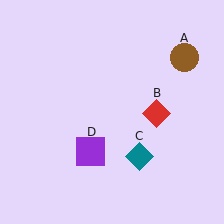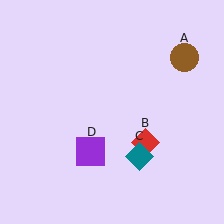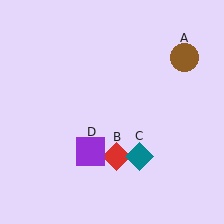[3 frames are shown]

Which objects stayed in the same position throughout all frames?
Brown circle (object A) and teal diamond (object C) and purple square (object D) remained stationary.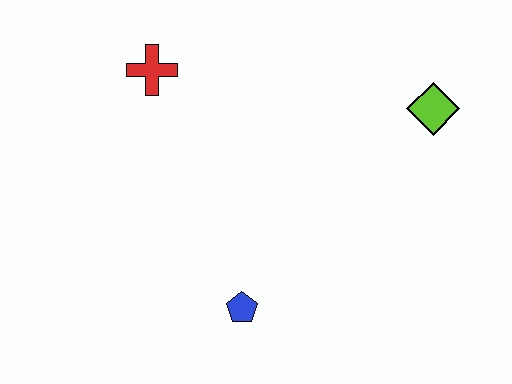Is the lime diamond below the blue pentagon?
No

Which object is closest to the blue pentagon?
The red cross is closest to the blue pentagon.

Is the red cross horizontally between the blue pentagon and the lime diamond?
No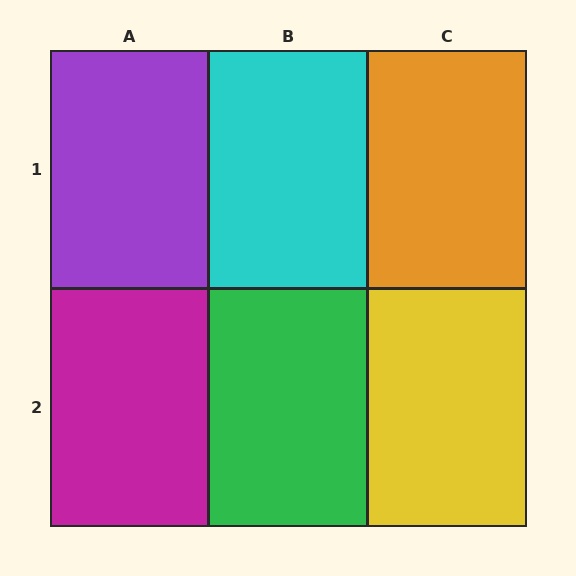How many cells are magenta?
1 cell is magenta.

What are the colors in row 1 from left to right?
Purple, cyan, orange.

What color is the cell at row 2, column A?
Magenta.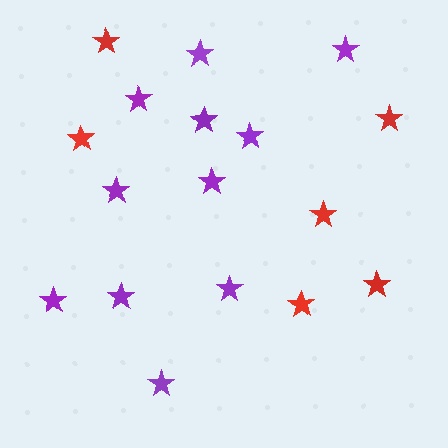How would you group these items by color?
There are 2 groups: one group of red stars (6) and one group of purple stars (11).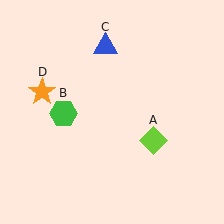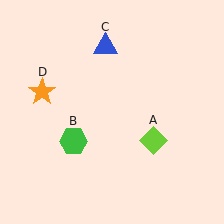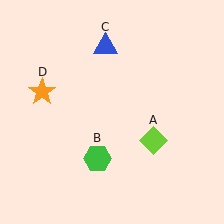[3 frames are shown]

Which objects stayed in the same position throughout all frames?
Lime diamond (object A) and blue triangle (object C) and orange star (object D) remained stationary.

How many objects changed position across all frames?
1 object changed position: green hexagon (object B).